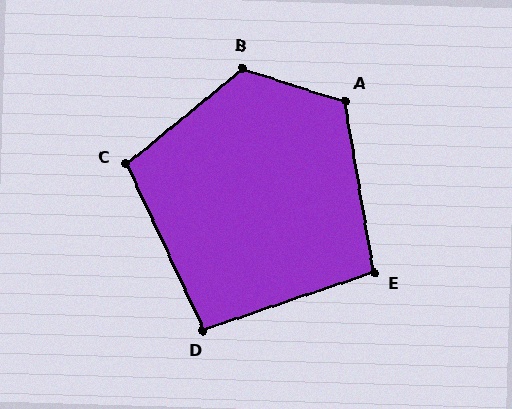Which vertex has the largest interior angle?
B, at approximately 123 degrees.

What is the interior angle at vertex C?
Approximately 104 degrees (obtuse).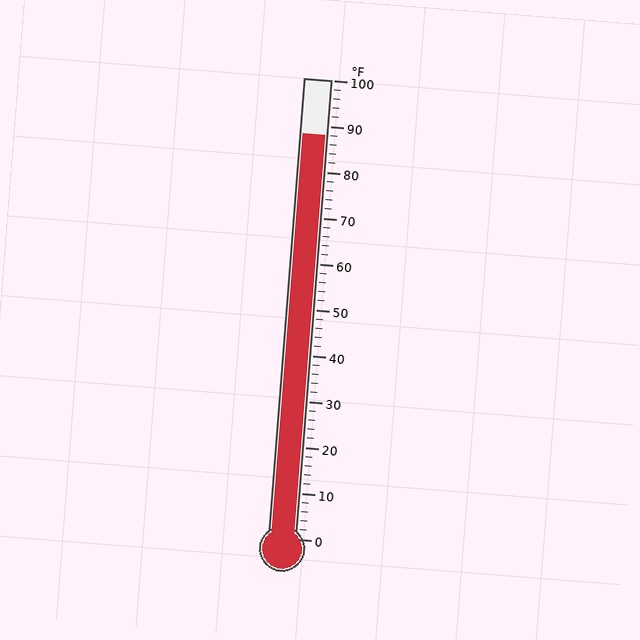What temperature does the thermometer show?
The thermometer shows approximately 88°F.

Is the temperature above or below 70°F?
The temperature is above 70°F.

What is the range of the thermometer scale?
The thermometer scale ranges from 0°F to 100°F.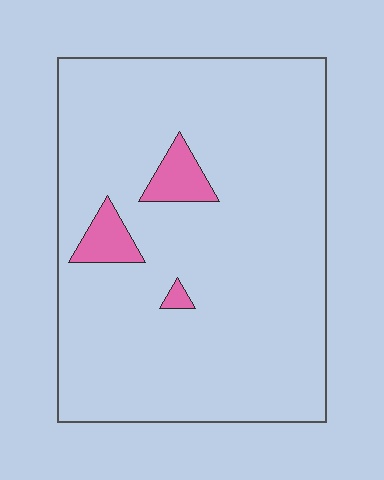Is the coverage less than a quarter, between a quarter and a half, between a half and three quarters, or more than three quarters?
Less than a quarter.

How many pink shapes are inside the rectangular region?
3.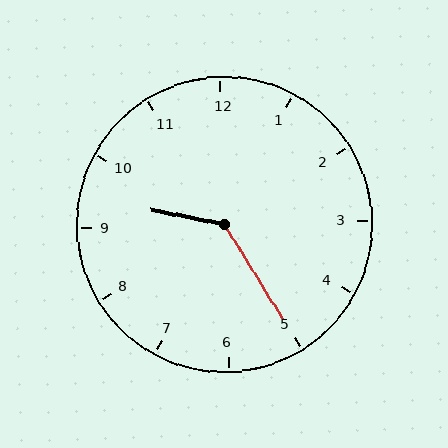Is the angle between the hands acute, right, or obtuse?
It is obtuse.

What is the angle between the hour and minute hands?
Approximately 132 degrees.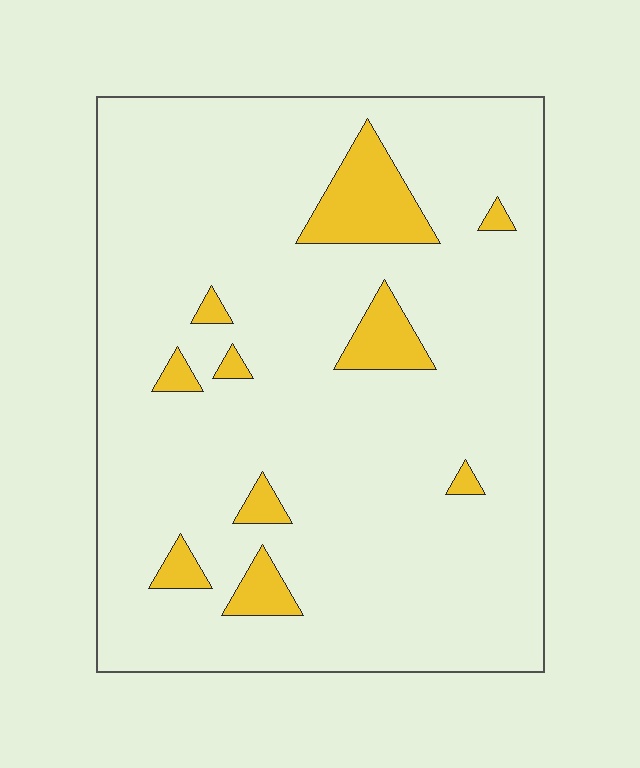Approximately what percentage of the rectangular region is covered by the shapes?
Approximately 10%.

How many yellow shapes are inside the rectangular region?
10.